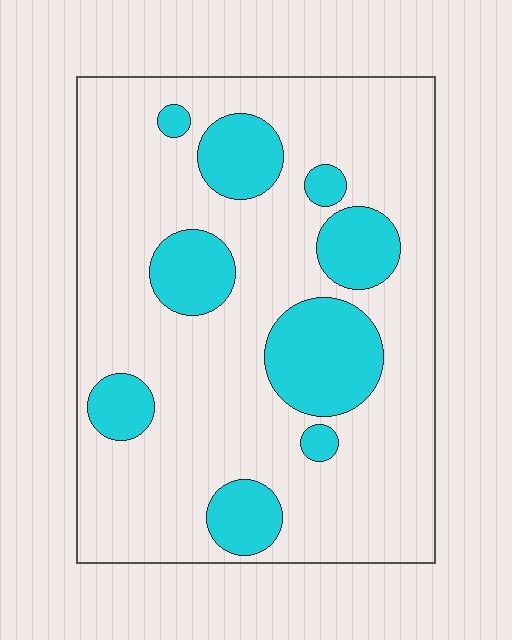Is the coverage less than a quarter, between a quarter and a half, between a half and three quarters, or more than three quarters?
Less than a quarter.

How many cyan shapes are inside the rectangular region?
9.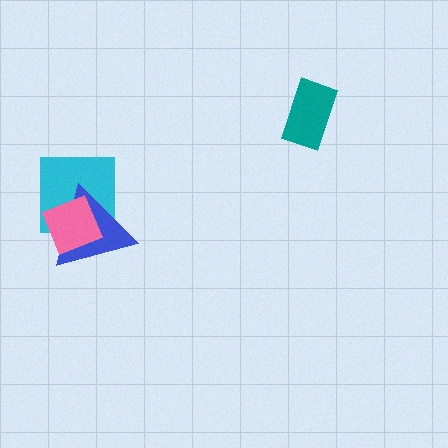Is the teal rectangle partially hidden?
No, no other shape covers it.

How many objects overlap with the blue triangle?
2 objects overlap with the blue triangle.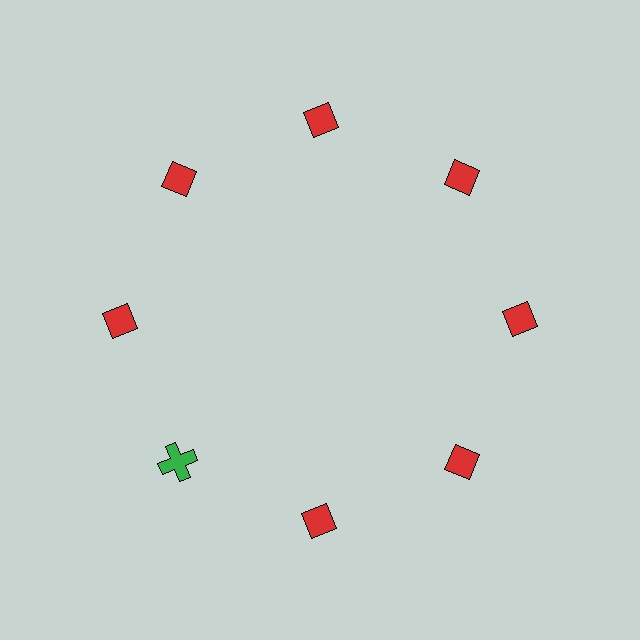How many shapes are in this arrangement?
There are 8 shapes arranged in a ring pattern.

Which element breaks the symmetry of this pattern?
The green cross at roughly the 8 o'clock position breaks the symmetry. All other shapes are red diamonds.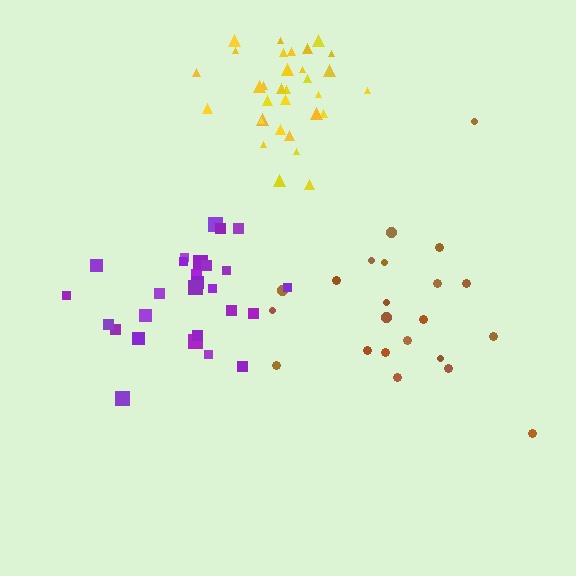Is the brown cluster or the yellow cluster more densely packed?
Yellow.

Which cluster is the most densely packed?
Purple.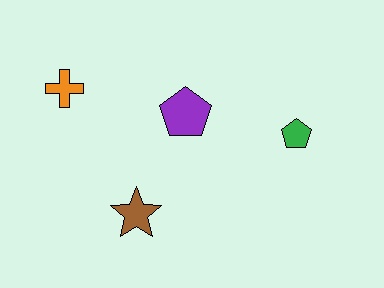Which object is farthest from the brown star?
The green pentagon is farthest from the brown star.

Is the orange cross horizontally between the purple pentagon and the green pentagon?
No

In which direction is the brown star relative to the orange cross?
The brown star is below the orange cross.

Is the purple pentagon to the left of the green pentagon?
Yes